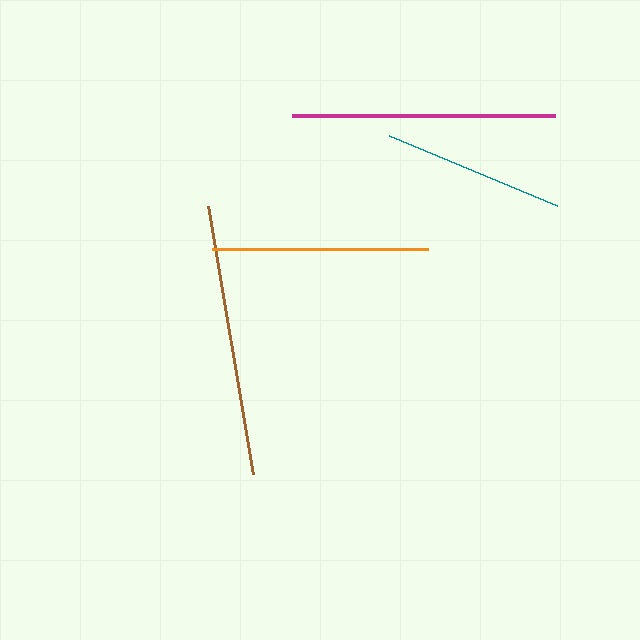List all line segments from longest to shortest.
From longest to shortest: brown, magenta, orange, teal.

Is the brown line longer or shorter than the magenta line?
The brown line is longer than the magenta line.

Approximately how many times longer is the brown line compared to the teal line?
The brown line is approximately 1.5 times the length of the teal line.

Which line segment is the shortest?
The teal line is the shortest at approximately 182 pixels.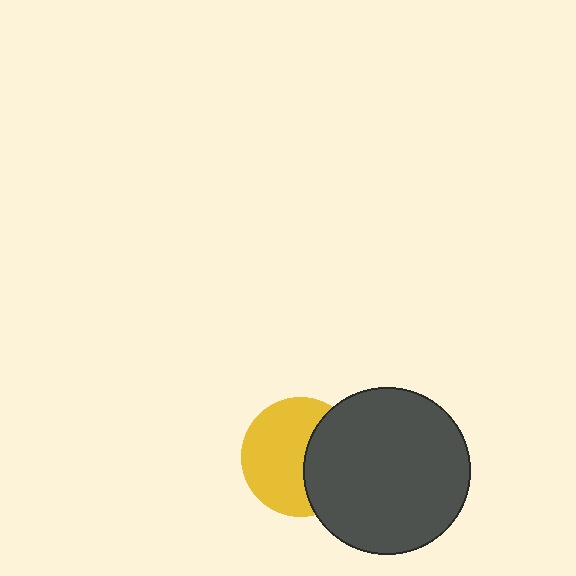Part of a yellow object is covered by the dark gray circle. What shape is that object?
It is a circle.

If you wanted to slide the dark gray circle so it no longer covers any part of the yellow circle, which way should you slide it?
Slide it right — that is the most direct way to separate the two shapes.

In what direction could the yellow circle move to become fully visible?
The yellow circle could move left. That would shift it out from behind the dark gray circle entirely.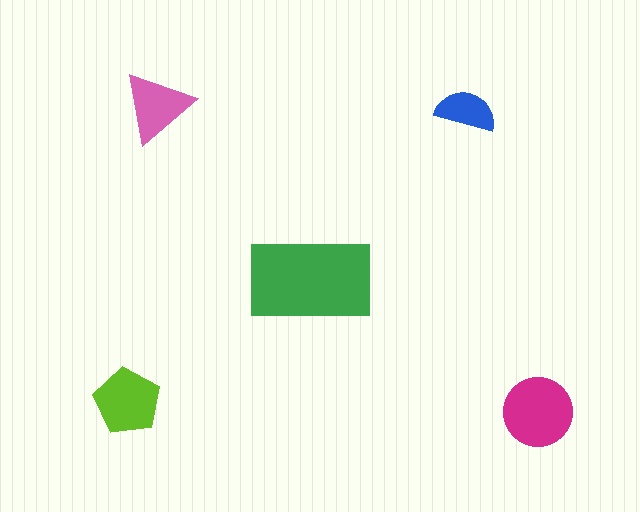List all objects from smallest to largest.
The blue semicircle, the pink triangle, the lime pentagon, the magenta circle, the green rectangle.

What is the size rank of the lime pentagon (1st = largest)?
3rd.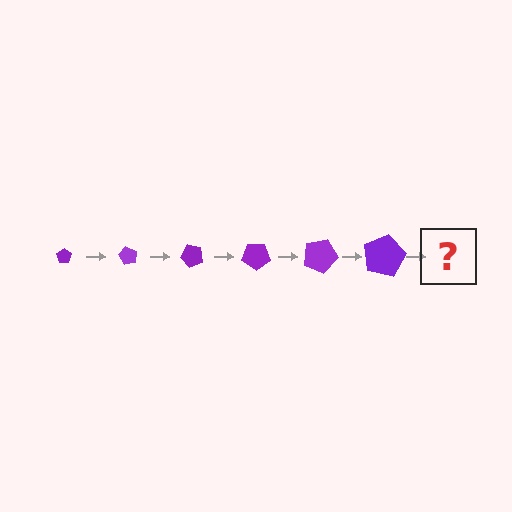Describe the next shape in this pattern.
It should be a pentagon, larger than the previous one and rotated 360 degrees from the start.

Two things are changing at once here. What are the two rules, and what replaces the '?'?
The two rules are that the pentagon grows larger each step and it rotates 60 degrees each step. The '?' should be a pentagon, larger than the previous one and rotated 360 degrees from the start.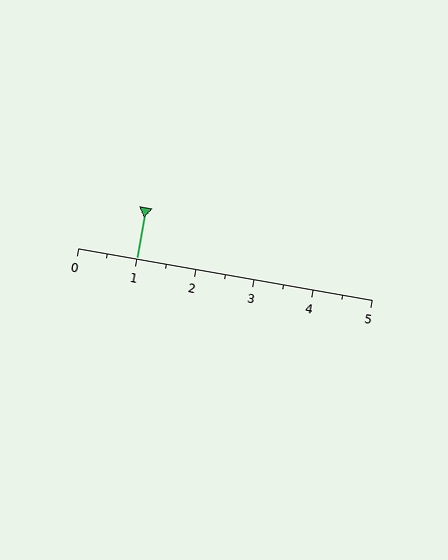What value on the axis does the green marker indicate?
The marker indicates approximately 1.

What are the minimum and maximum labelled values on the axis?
The axis runs from 0 to 5.